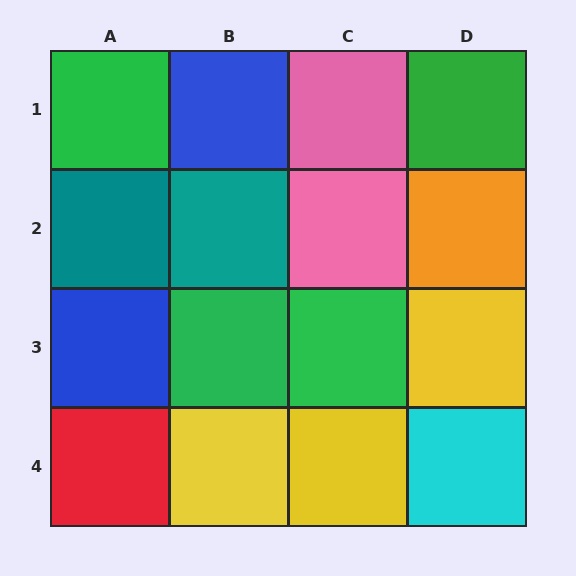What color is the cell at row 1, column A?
Green.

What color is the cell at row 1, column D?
Green.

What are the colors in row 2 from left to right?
Teal, teal, pink, orange.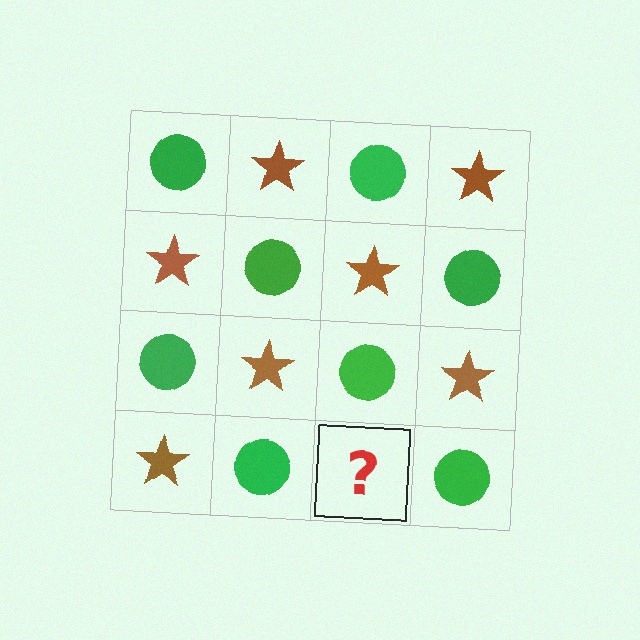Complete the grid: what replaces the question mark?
The question mark should be replaced with a brown star.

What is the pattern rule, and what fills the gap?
The rule is that it alternates green circle and brown star in a checkerboard pattern. The gap should be filled with a brown star.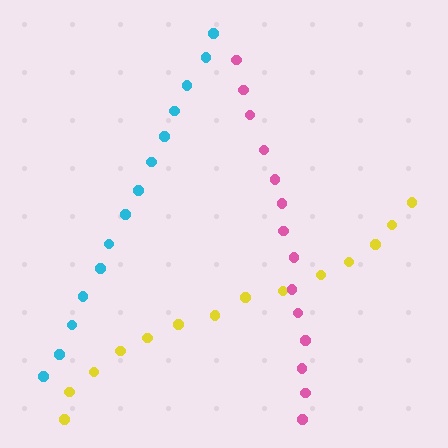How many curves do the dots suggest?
There are 3 distinct paths.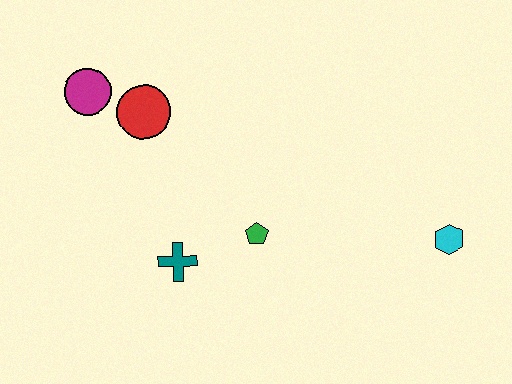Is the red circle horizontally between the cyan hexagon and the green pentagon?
No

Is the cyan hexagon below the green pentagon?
Yes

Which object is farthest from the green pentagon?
The magenta circle is farthest from the green pentagon.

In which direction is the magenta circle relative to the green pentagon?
The magenta circle is to the left of the green pentagon.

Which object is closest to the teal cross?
The green pentagon is closest to the teal cross.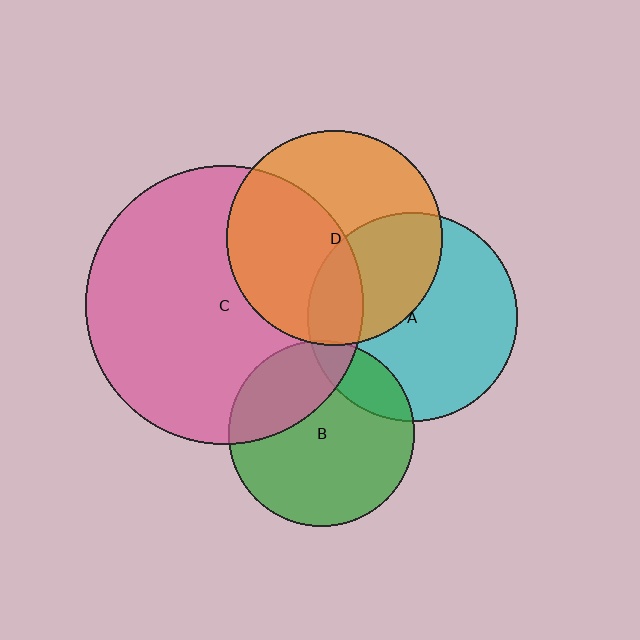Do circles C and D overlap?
Yes.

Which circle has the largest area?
Circle C (pink).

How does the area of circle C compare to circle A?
Approximately 1.8 times.